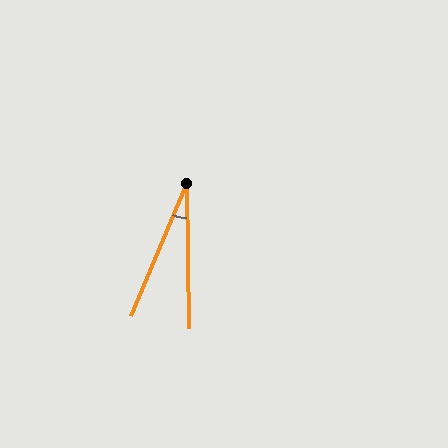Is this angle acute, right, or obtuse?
It is acute.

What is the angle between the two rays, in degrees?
Approximately 24 degrees.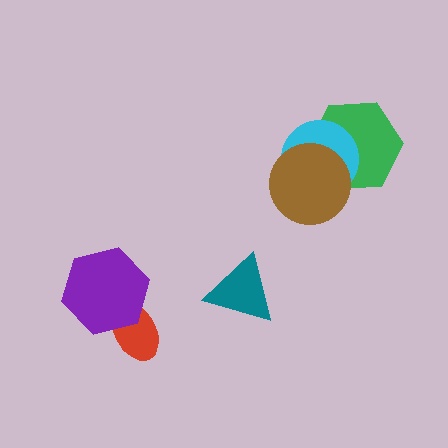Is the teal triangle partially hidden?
No, no other shape covers it.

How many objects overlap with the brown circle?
2 objects overlap with the brown circle.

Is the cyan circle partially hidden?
Yes, it is partially covered by another shape.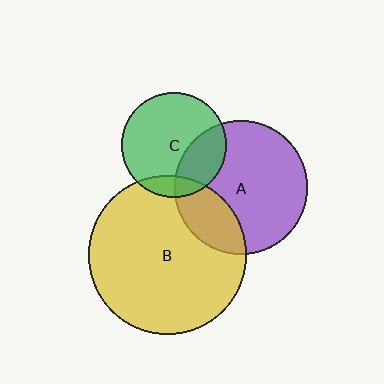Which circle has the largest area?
Circle B (yellow).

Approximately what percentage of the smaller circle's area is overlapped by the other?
Approximately 30%.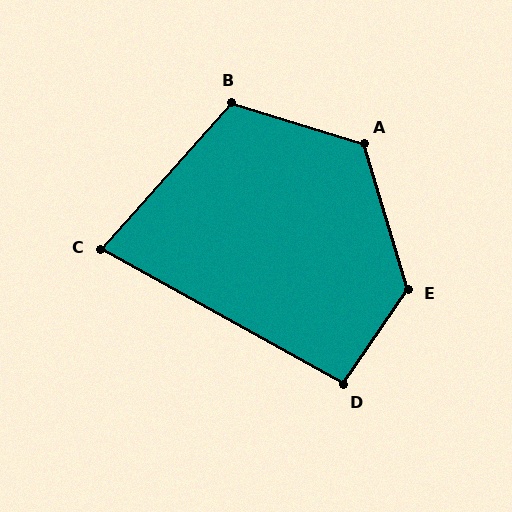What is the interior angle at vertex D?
Approximately 95 degrees (approximately right).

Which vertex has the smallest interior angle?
C, at approximately 77 degrees.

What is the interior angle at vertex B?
Approximately 114 degrees (obtuse).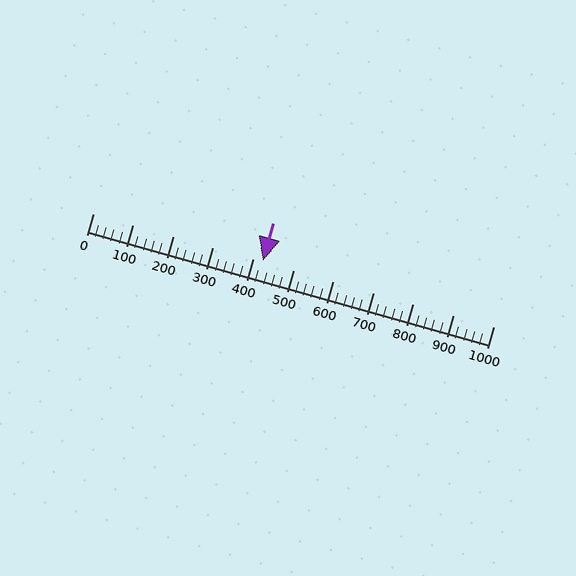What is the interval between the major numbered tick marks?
The major tick marks are spaced 100 units apart.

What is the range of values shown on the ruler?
The ruler shows values from 0 to 1000.